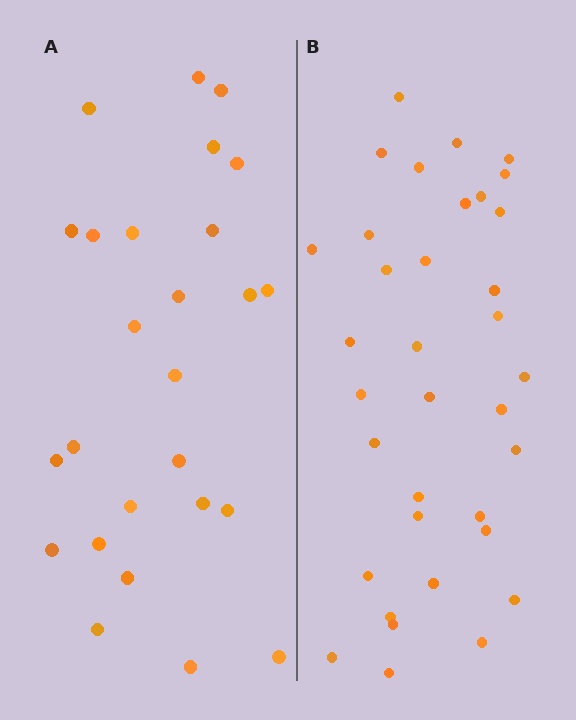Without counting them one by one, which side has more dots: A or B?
Region B (the right region) has more dots.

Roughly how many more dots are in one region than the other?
Region B has roughly 8 or so more dots than region A.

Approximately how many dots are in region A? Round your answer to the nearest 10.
About 30 dots. (The exact count is 26, which rounds to 30.)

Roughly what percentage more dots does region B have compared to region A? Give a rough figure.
About 35% more.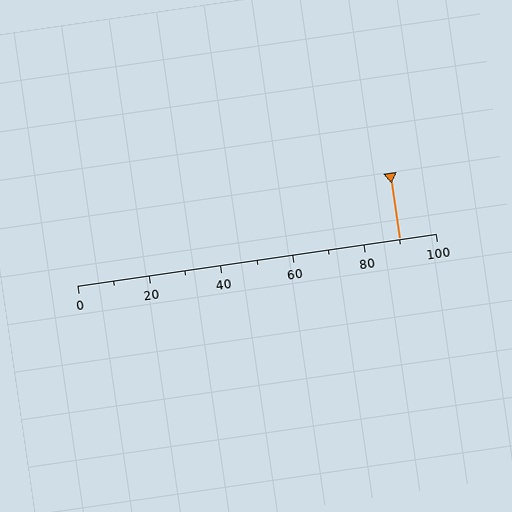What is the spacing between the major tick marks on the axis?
The major ticks are spaced 20 apart.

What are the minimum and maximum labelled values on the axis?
The axis runs from 0 to 100.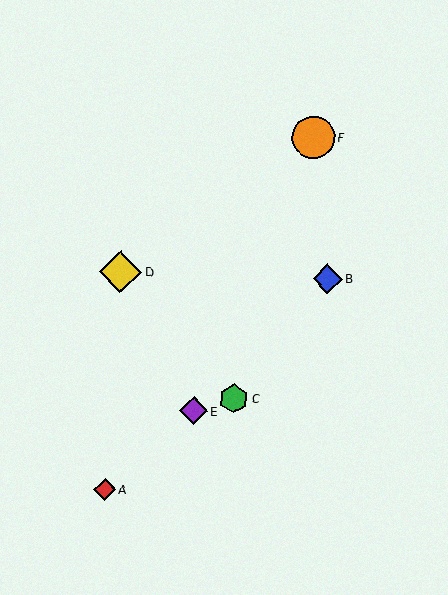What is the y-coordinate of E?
Object E is at y≈411.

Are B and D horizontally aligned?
Yes, both are at y≈279.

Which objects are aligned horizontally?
Objects B, D are aligned horizontally.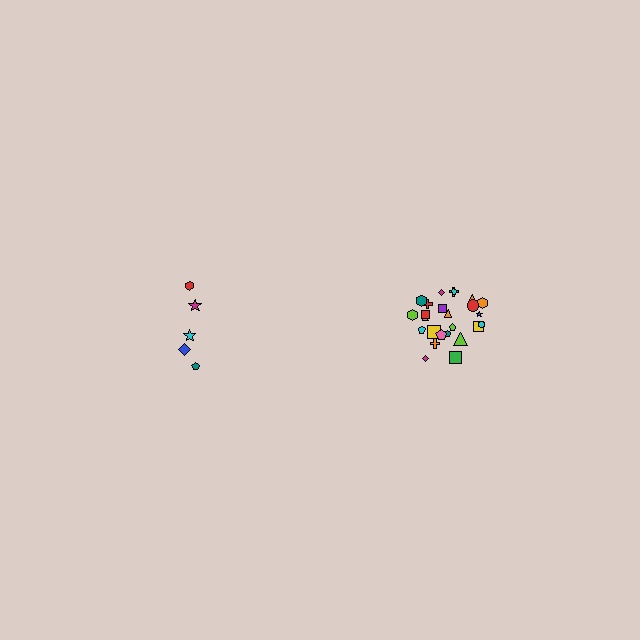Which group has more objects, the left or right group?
The right group.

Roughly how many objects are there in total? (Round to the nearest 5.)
Roughly 30 objects in total.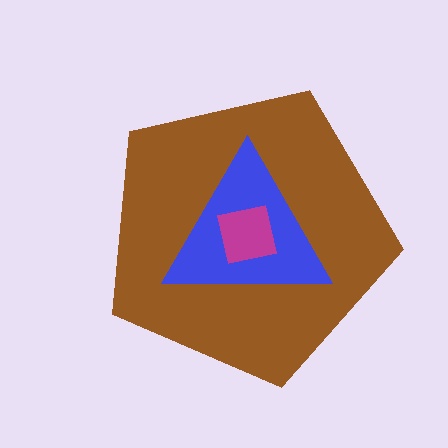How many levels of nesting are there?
3.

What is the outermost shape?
The brown pentagon.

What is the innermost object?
The magenta square.